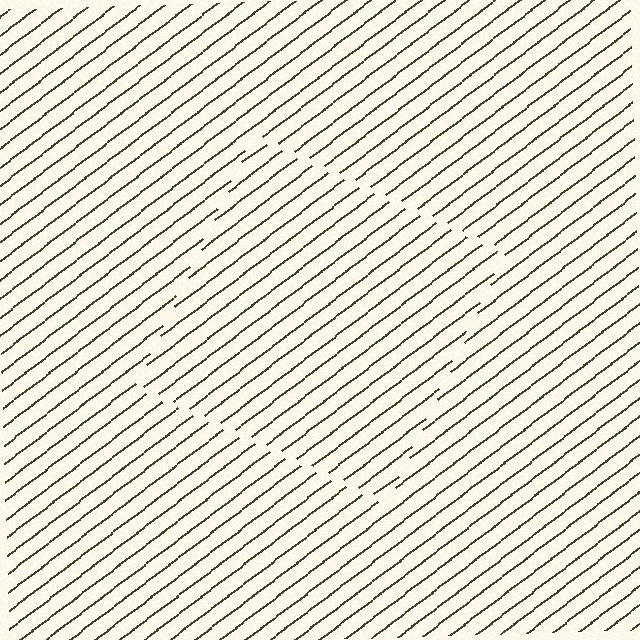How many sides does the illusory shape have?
4 sides — the line-ends trace a square.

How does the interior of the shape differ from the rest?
The interior of the shape contains the same grating, shifted by half a period — the contour is defined by the phase discontinuity where line-ends from the inner and outer gratings abut.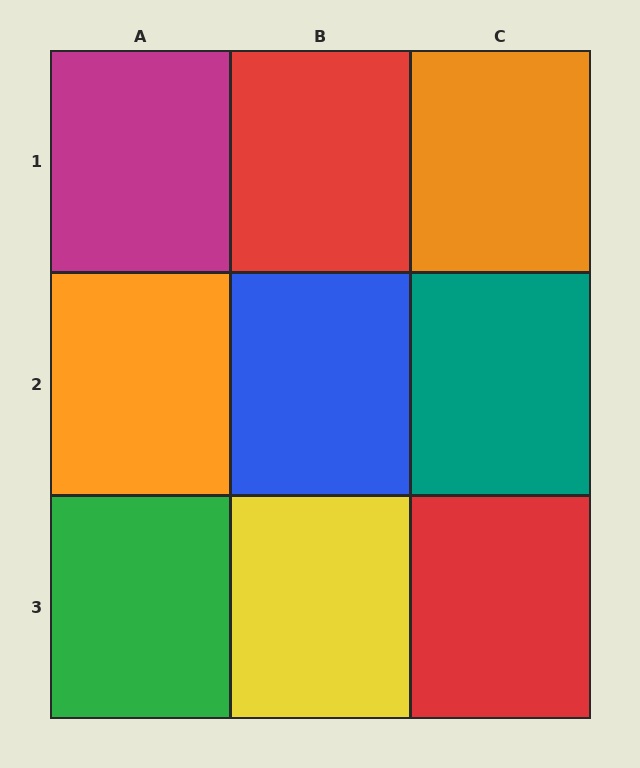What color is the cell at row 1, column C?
Orange.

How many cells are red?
2 cells are red.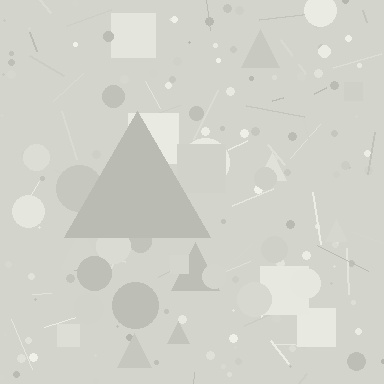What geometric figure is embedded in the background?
A triangle is embedded in the background.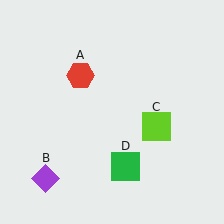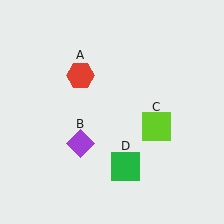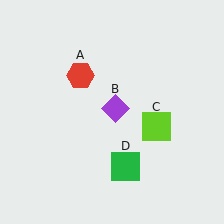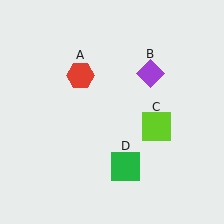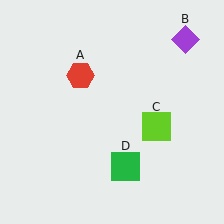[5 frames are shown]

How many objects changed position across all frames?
1 object changed position: purple diamond (object B).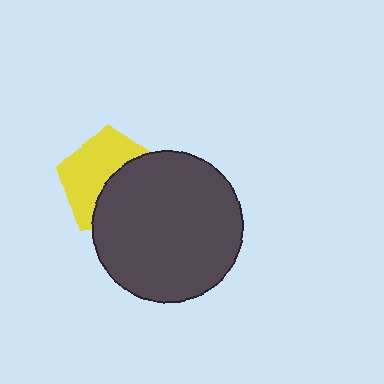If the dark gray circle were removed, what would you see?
You would see the complete yellow pentagon.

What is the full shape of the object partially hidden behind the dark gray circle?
The partially hidden object is a yellow pentagon.